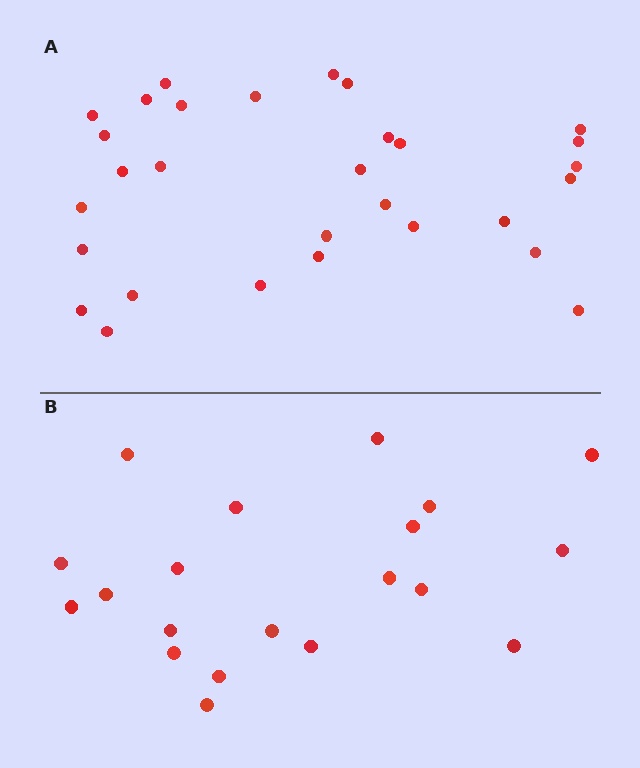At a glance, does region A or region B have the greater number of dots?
Region A (the top region) has more dots.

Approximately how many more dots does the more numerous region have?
Region A has roughly 10 or so more dots than region B.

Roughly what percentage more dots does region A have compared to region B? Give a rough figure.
About 50% more.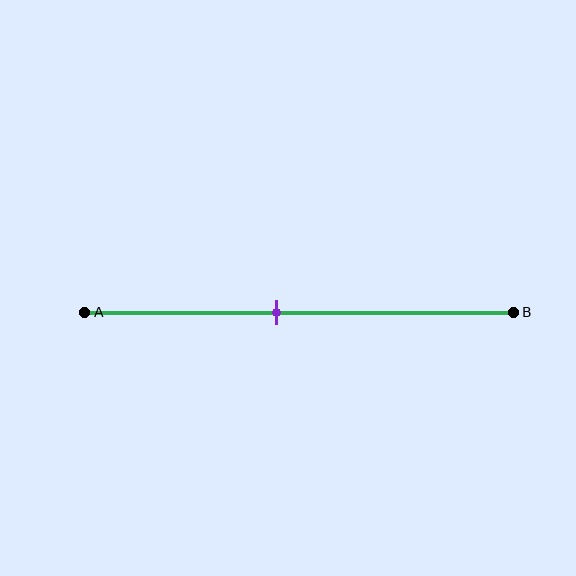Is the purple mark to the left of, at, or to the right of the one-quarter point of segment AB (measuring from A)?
The purple mark is to the right of the one-quarter point of segment AB.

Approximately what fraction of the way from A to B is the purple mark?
The purple mark is approximately 45% of the way from A to B.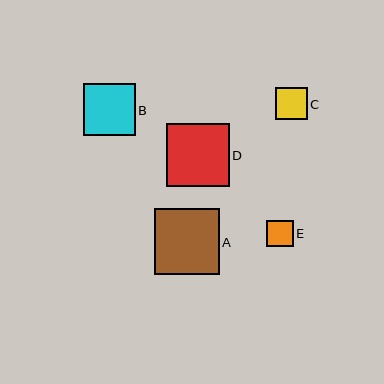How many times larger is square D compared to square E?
Square D is approximately 2.4 times the size of square E.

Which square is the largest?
Square A is the largest with a size of approximately 65 pixels.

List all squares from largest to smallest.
From largest to smallest: A, D, B, C, E.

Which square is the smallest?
Square E is the smallest with a size of approximately 26 pixels.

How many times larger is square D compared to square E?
Square D is approximately 2.4 times the size of square E.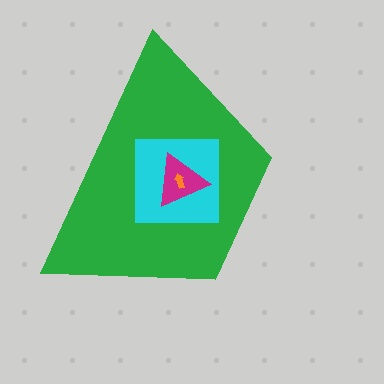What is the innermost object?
The orange arrow.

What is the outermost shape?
The green trapezoid.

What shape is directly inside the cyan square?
The magenta triangle.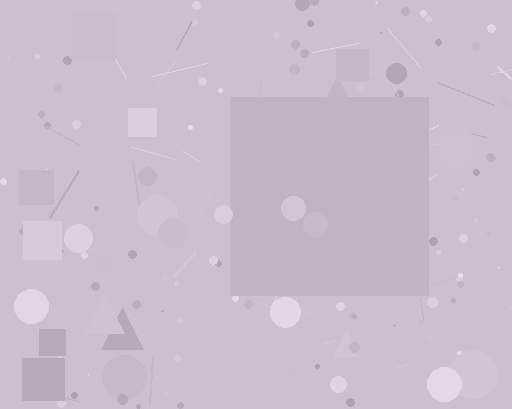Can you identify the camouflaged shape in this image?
The camouflaged shape is a square.